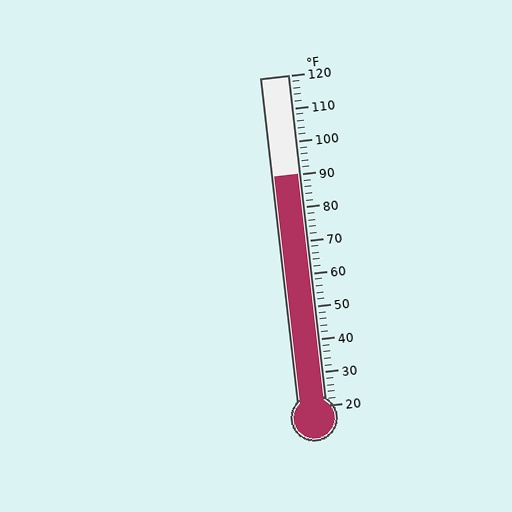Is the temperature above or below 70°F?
The temperature is above 70°F.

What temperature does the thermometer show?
The thermometer shows approximately 90°F.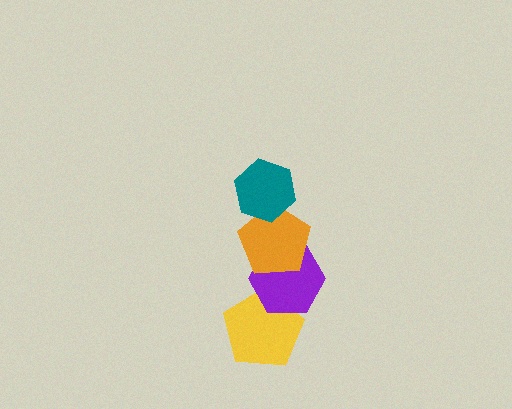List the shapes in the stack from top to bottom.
From top to bottom: the teal hexagon, the orange pentagon, the purple hexagon, the yellow pentagon.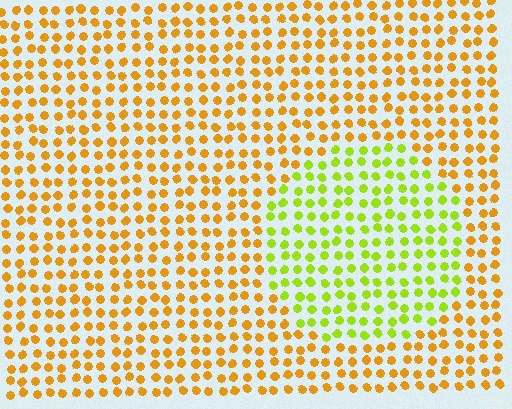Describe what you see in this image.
The image is filled with small orange elements in a uniform arrangement. A circle-shaped region is visible where the elements are tinted to a slightly different hue, forming a subtle color boundary.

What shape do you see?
I see a circle.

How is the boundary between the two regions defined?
The boundary is defined purely by a slight shift in hue (about 45 degrees). Spacing, size, and orientation are identical on both sides.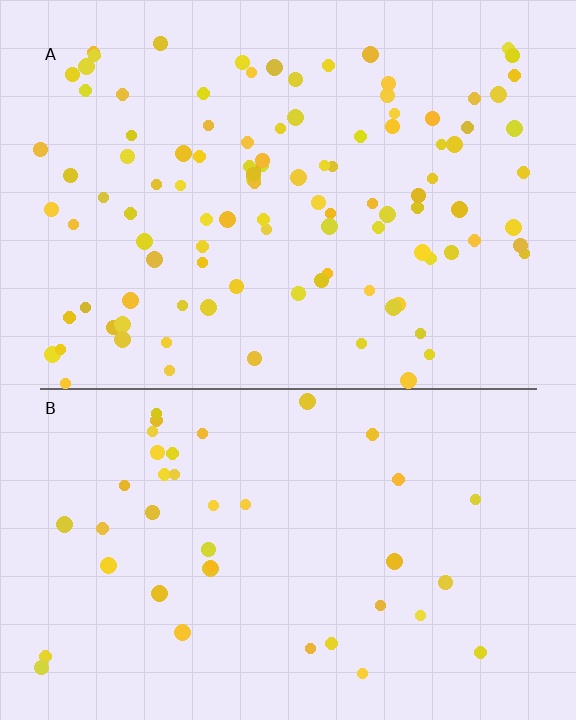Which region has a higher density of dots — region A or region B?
A (the top).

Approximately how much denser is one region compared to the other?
Approximately 2.6× — region A over region B.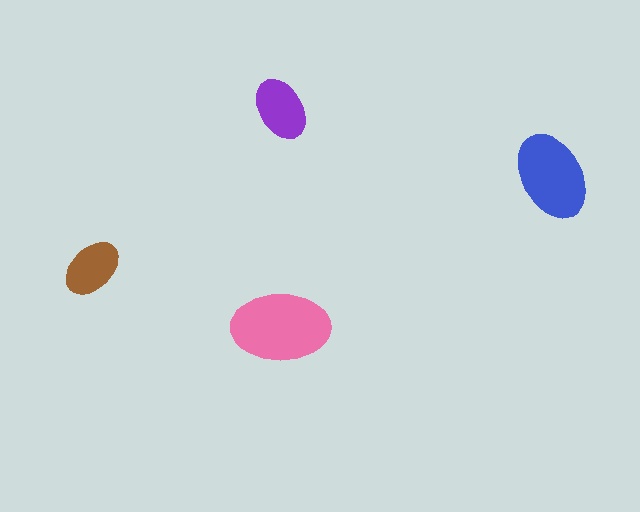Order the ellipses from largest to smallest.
the pink one, the blue one, the purple one, the brown one.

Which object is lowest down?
The pink ellipse is bottommost.